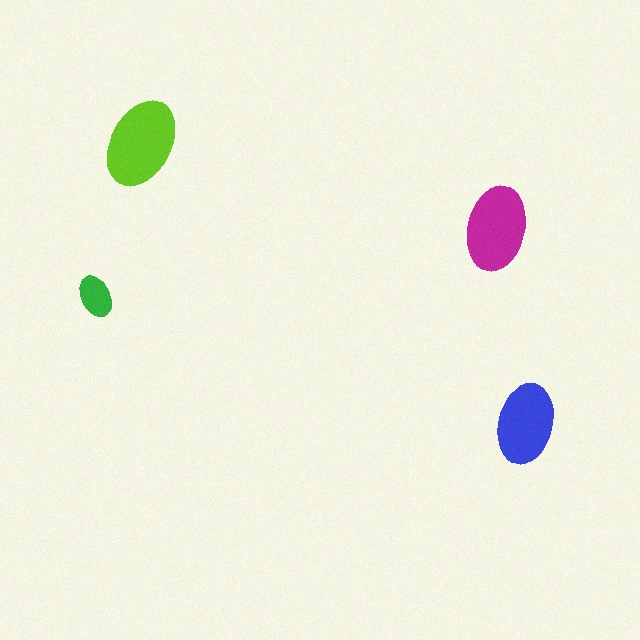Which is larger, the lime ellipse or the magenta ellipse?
The lime one.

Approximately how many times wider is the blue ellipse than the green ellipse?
About 2 times wider.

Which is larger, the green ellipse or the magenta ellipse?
The magenta one.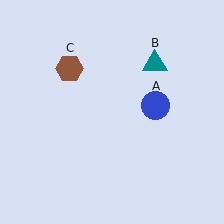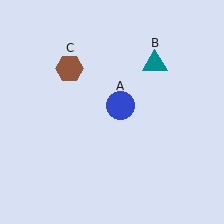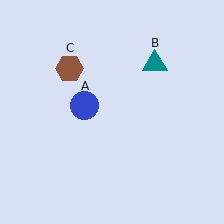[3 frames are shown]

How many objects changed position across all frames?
1 object changed position: blue circle (object A).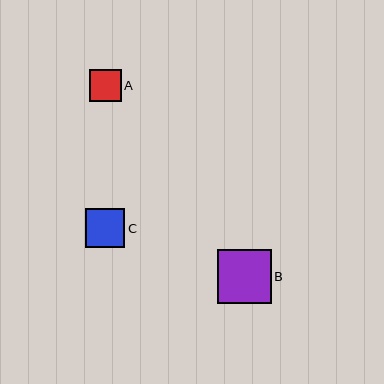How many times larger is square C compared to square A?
Square C is approximately 1.2 times the size of square A.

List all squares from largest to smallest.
From largest to smallest: B, C, A.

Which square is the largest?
Square B is the largest with a size of approximately 54 pixels.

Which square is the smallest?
Square A is the smallest with a size of approximately 32 pixels.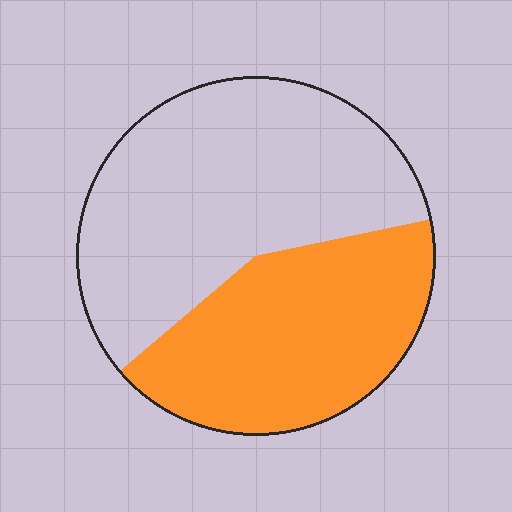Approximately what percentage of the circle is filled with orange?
Approximately 40%.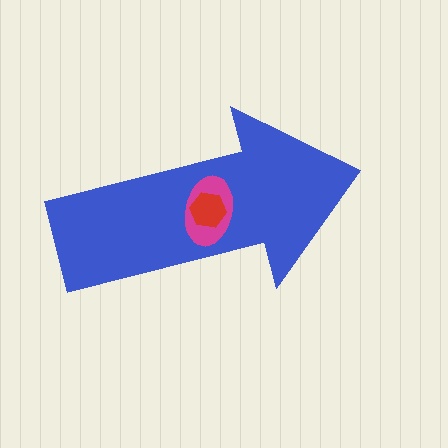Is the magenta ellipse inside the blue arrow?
Yes.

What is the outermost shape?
The blue arrow.